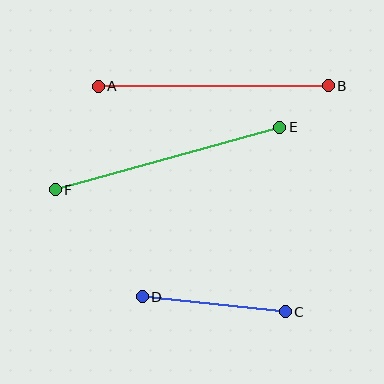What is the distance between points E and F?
The distance is approximately 233 pixels.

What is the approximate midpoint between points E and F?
The midpoint is at approximately (168, 159) pixels.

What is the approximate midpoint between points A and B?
The midpoint is at approximately (213, 86) pixels.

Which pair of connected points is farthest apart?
Points E and F are farthest apart.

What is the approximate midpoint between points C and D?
The midpoint is at approximately (214, 304) pixels.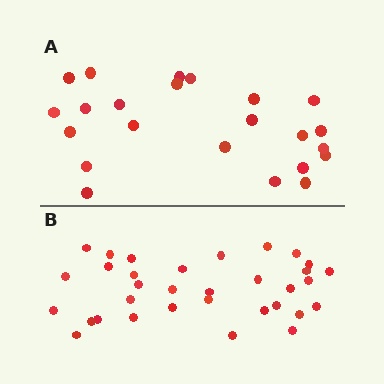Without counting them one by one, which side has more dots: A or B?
Region B (the bottom region) has more dots.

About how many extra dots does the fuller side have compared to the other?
Region B has roughly 10 or so more dots than region A.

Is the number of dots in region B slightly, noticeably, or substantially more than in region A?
Region B has noticeably more, but not dramatically so. The ratio is roughly 1.4 to 1.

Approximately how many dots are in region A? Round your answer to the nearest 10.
About 20 dots. (The exact count is 23, which rounds to 20.)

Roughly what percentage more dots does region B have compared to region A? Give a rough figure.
About 45% more.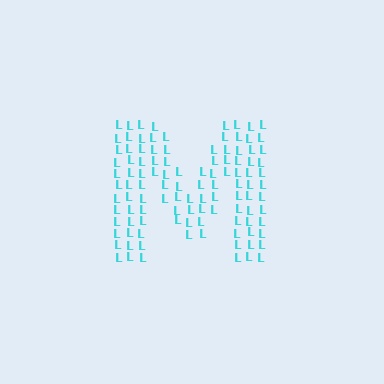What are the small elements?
The small elements are letter L's.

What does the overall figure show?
The overall figure shows the letter M.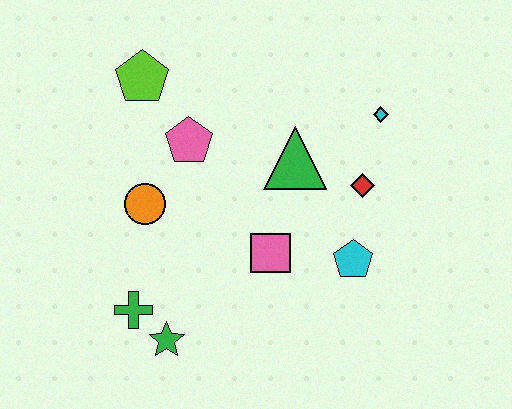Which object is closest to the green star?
The green cross is closest to the green star.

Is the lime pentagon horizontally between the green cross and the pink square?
Yes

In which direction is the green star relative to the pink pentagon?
The green star is below the pink pentagon.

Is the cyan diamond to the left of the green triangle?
No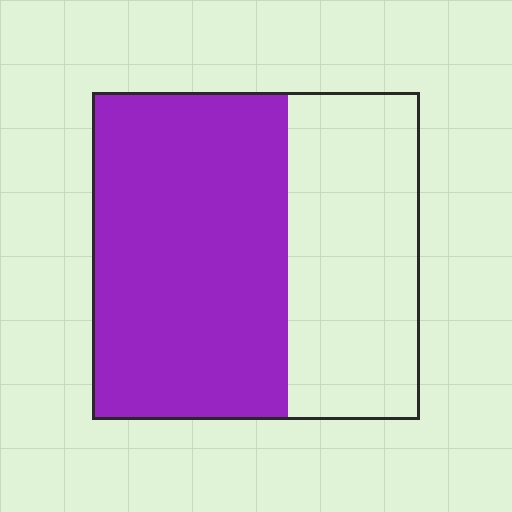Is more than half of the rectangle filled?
Yes.